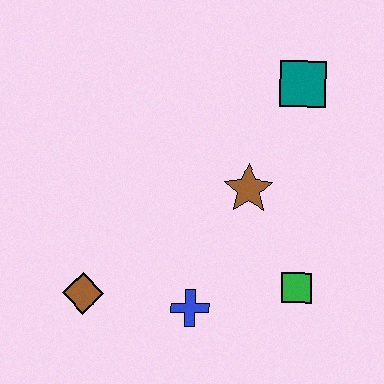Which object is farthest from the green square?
The brown diamond is farthest from the green square.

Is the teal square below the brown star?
No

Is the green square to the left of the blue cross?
No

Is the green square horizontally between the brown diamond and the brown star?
No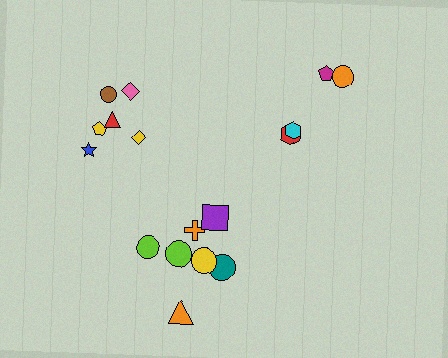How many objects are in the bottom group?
There are 7 objects.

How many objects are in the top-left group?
There are 6 objects.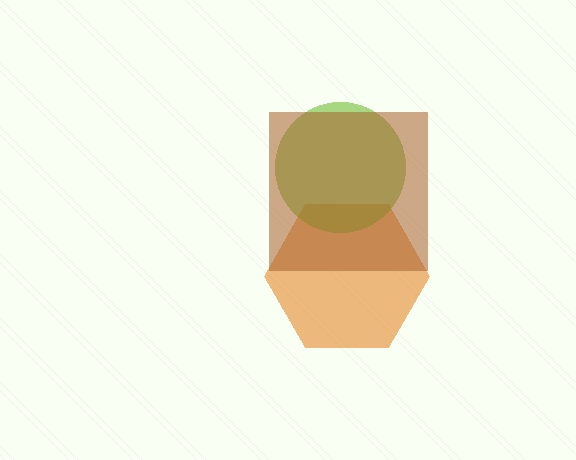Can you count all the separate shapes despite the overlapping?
Yes, there are 3 separate shapes.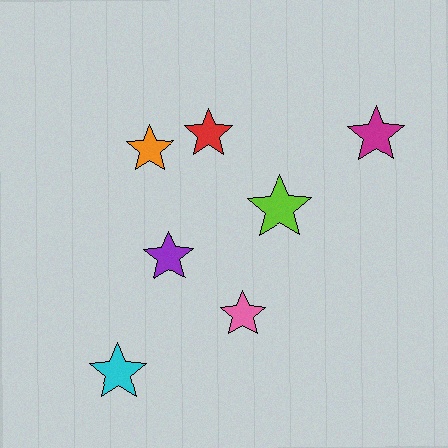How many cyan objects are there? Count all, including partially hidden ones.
There is 1 cyan object.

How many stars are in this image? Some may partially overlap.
There are 7 stars.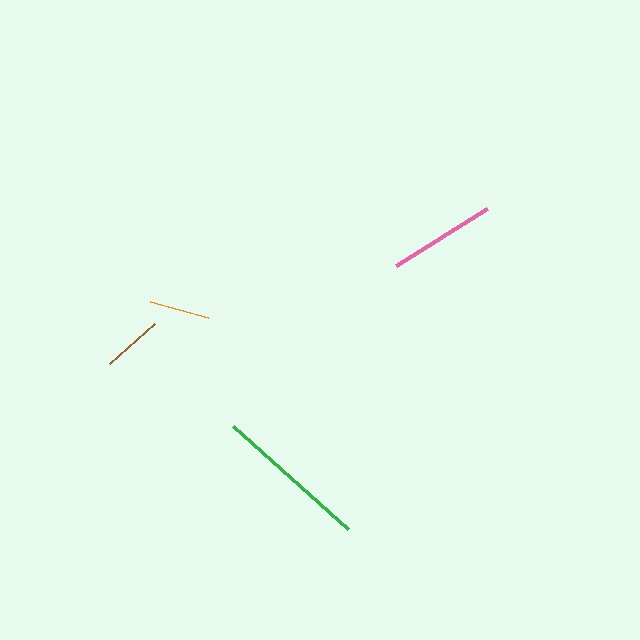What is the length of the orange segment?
The orange segment is approximately 60 pixels long.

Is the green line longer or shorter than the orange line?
The green line is longer than the orange line.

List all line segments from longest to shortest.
From longest to shortest: green, pink, brown, orange.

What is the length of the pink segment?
The pink segment is approximately 108 pixels long.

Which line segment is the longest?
The green line is the longest at approximately 154 pixels.